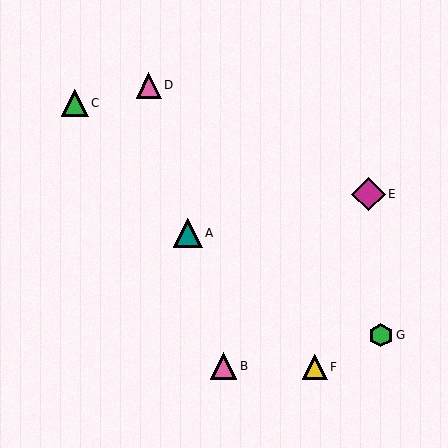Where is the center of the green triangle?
The center of the green triangle is at (75, 103).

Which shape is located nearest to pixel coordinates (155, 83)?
The pink triangle (labeled D) at (149, 85) is nearest to that location.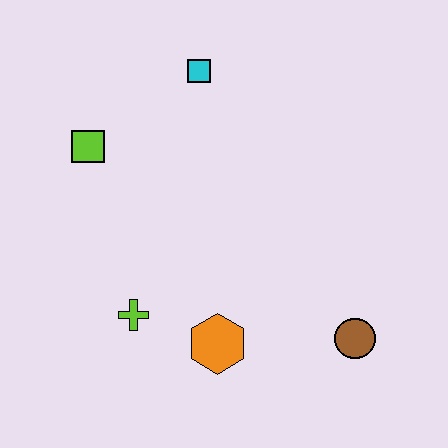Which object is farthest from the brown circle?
The lime square is farthest from the brown circle.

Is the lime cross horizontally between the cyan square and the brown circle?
No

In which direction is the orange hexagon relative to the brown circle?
The orange hexagon is to the left of the brown circle.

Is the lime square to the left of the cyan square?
Yes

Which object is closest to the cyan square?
The lime square is closest to the cyan square.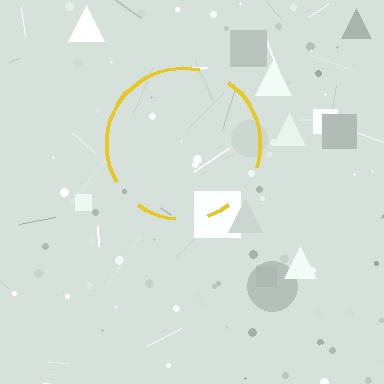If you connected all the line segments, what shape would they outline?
They would outline a circle.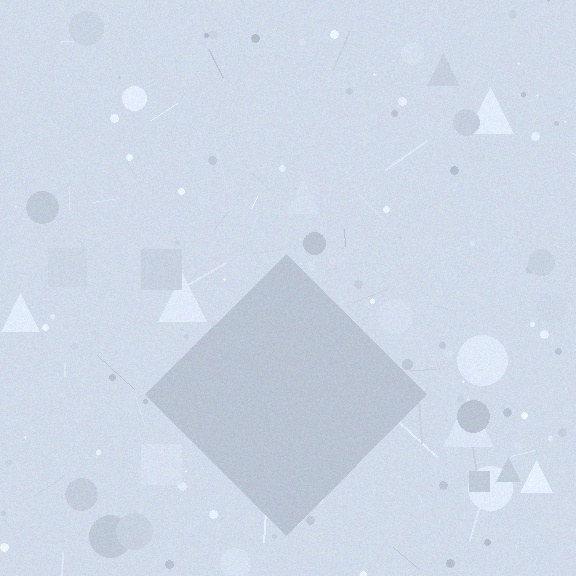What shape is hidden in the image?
A diamond is hidden in the image.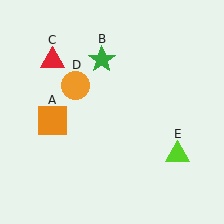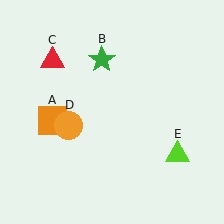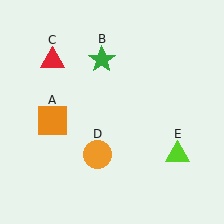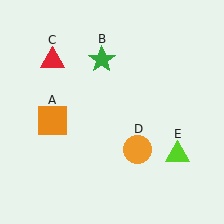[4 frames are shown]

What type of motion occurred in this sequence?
The orange circle (object D) rotated counterclockwise around the center of the scene.